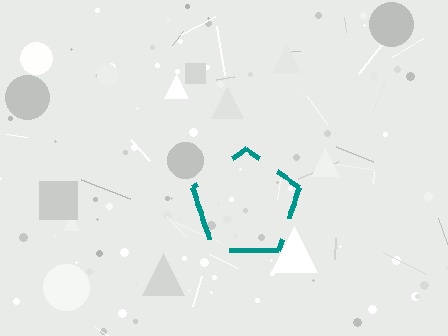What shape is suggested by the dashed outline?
The dashed outline suggests a pentagon.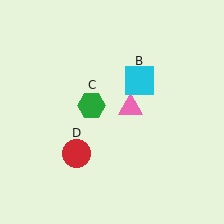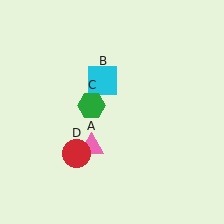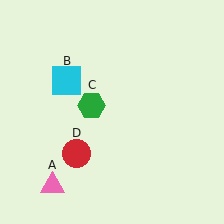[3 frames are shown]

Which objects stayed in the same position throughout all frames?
Green hexagon (object C) and red circle (object D) remained stationary.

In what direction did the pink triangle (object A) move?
The pink triangle (object A) moved down and to the left.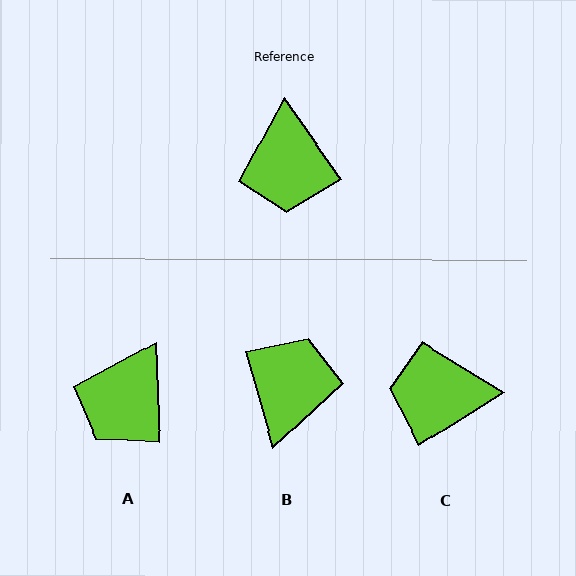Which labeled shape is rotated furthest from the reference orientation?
B, about 161 degrees away.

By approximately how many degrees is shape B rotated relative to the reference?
Approximately 161 degrees counter-clockwise.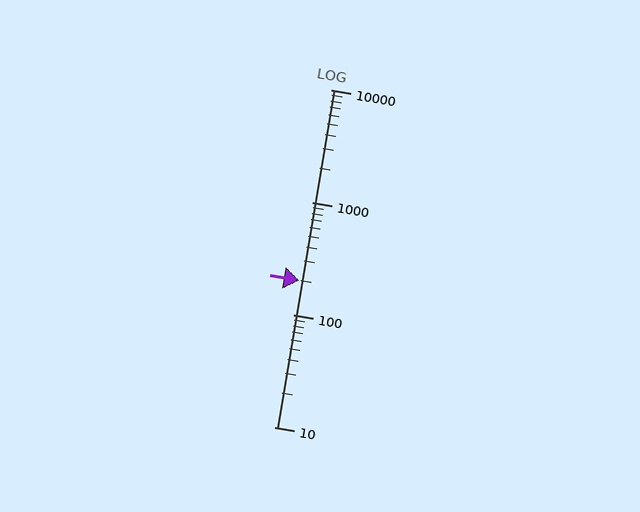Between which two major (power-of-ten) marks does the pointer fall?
The pointer is between 100 and 1000.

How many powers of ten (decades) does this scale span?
The scale spans 3 decades, from 10 to 10000.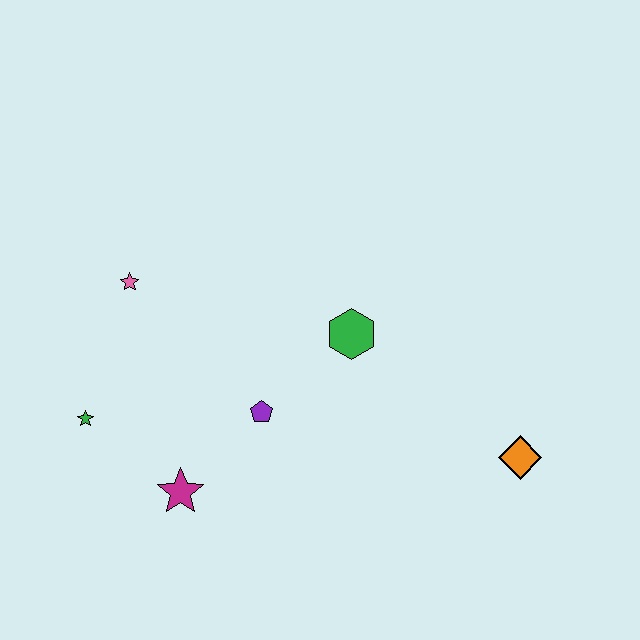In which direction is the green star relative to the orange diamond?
The green star is to the left of the orange diamond.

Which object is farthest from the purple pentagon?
The orange diamond is farthest from the purple pentagon.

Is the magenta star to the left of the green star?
No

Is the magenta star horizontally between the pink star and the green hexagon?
Yes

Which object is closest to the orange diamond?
The green hexagon is closest to the orange diamond.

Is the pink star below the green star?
No